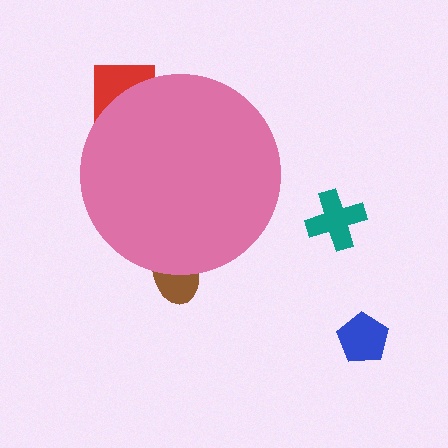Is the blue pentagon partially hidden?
No, the blue pentagon is fully visible.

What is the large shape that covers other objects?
A pink circle.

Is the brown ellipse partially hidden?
Yes, the brown ellipse is partially hidden behind the pink circle.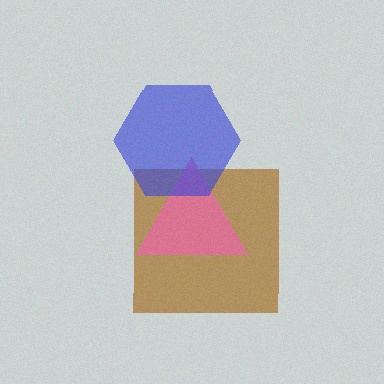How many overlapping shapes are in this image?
There are 3 overlapping shapes in the image.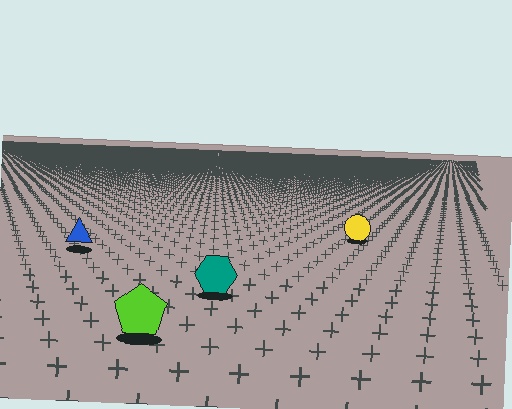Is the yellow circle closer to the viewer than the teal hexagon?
No. The teal hexagon is closer — you can tell from the texture gradient: the ground texture is coarser near it.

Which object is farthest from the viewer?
The yellow circle is farthest from the viewer. It appears smaller and the ground texture around it is denser.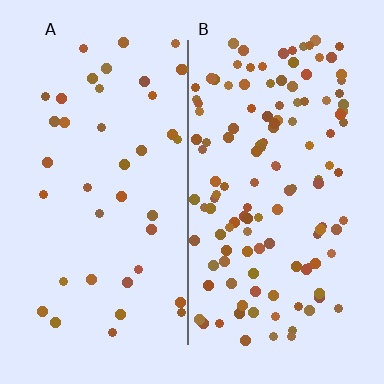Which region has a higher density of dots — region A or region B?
B (the right).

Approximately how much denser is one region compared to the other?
Approximately 3.1× — region B over region A.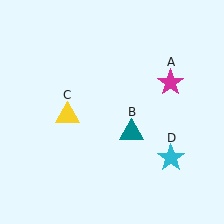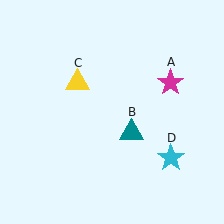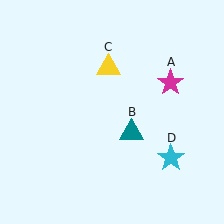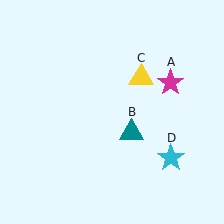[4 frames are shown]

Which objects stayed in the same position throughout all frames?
Magenta star (object A) and teal triangle (object B) and cyan star (object D) remained stationary.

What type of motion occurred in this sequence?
The yellow triangle (object C) rotated clockwise around the center of the scene.